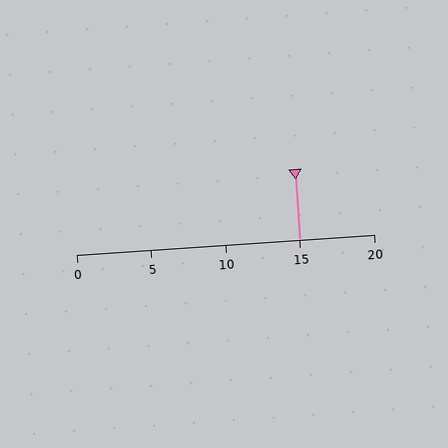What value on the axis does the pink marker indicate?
The marker indicates approximately 15.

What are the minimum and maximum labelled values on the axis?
The axis runs from 0 to 20.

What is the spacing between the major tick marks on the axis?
The major ticks are spaced 5 apart.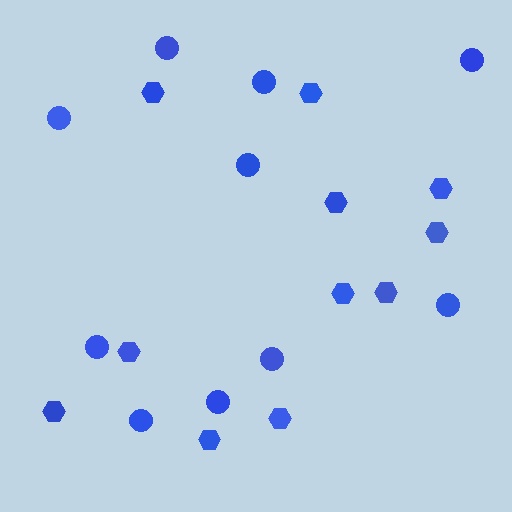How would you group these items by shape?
There are 2 groups: one group of hexagons (11) and one group of circles (10).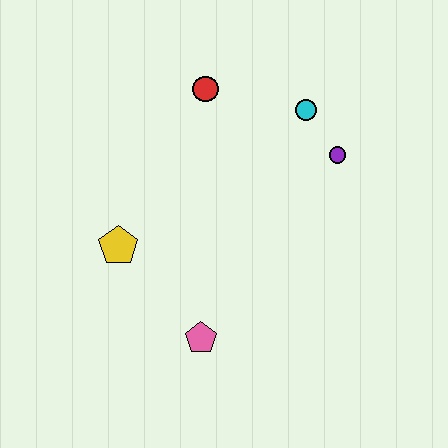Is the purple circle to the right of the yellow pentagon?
Yes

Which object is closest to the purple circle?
The cyan circle is closest to the purple circle.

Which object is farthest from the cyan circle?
The pink pentagon is farthest from the cyan circle.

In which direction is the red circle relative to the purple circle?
The red circle is to the left of the purple circle.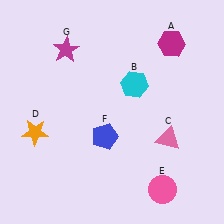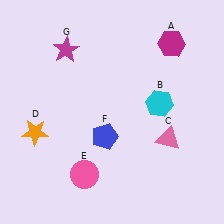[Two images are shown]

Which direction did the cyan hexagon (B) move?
The cyan hexagon (B) moved right.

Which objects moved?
The objects that moved are: the cyan hexagon (B), the pink circle (E).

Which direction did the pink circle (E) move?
The pink circle (E) moved left.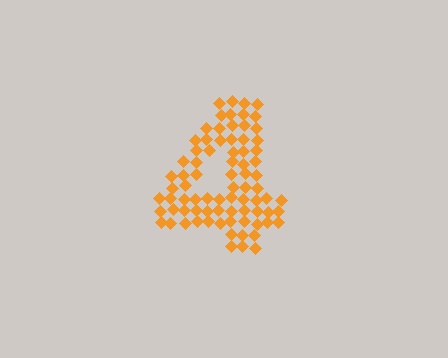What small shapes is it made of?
It is made of small diamonds.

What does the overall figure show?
The overall figure shows the digit 4.